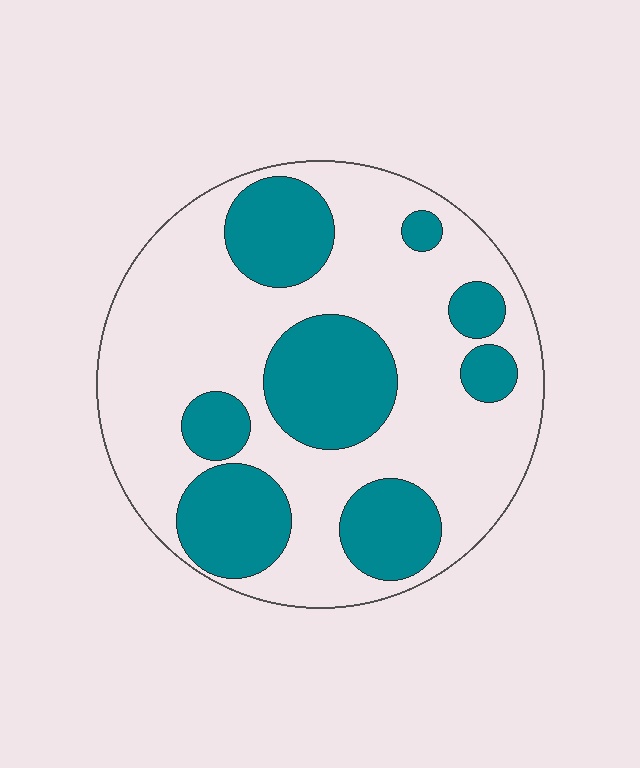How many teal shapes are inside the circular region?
8.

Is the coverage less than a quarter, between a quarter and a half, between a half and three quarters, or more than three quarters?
Between a quarter and a half.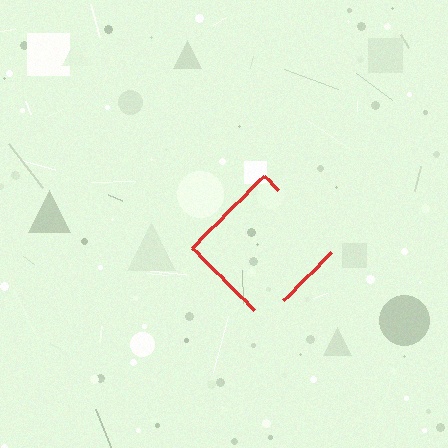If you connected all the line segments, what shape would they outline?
They would outline a diamond.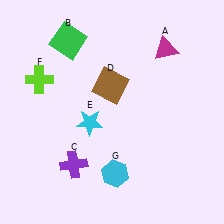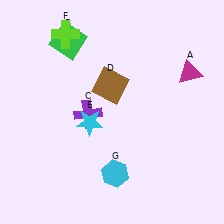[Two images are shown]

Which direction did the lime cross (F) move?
The lime cross (F) moved up.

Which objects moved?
The objects that moved are: the magenta triangle (A), the purple cross (C), the lime cross (F).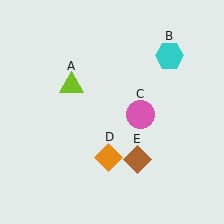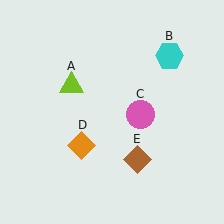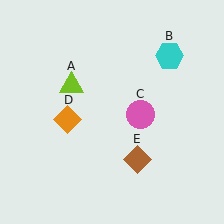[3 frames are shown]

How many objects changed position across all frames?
1 object changed position: orange diamond (object D).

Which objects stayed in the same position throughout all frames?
Lime triangle (object A) and cyan hexagon (object B) and pink circle (object C) and brown diamond (object E) remained stationary.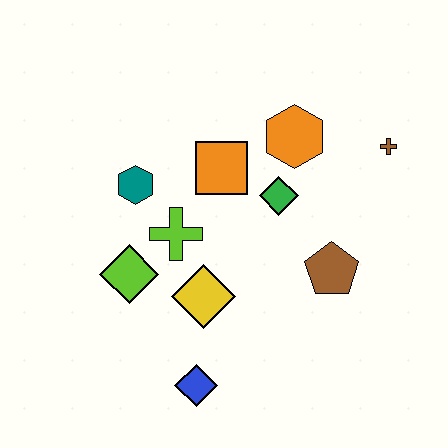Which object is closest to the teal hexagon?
The lime cross is closest to the teal hexagon.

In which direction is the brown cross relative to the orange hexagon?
The brown cross is to the right of the orange hexagon.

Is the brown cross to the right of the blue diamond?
Yes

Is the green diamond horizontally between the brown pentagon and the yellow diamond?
Yes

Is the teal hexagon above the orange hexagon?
No